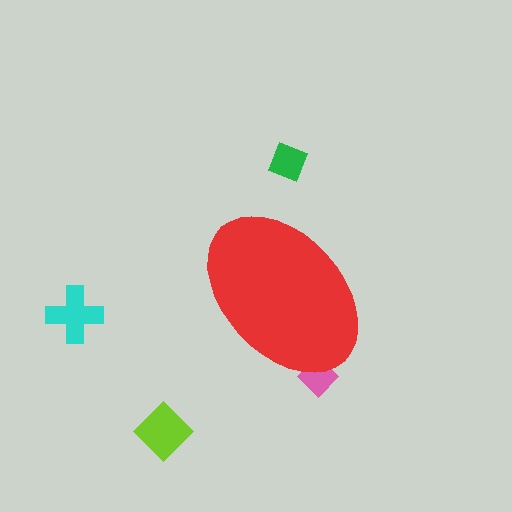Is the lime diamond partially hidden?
No, the lime diamond is fully visible.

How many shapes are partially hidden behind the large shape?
1 shape is partially hidden.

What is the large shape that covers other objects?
A red ellipse.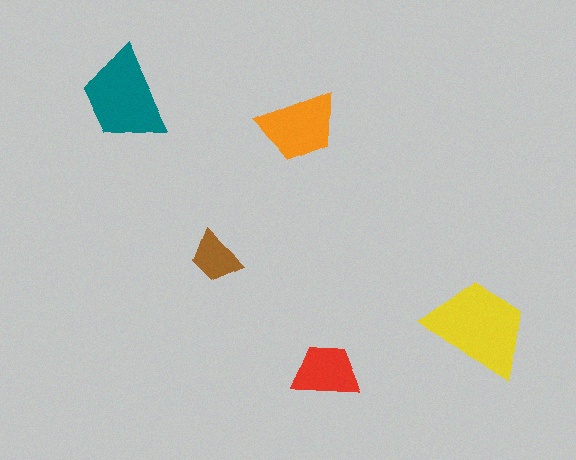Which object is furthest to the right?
The yellow trapezoid is rightmost.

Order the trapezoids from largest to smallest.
the yellow one, the teal one, the orange one, the red one, the brown one.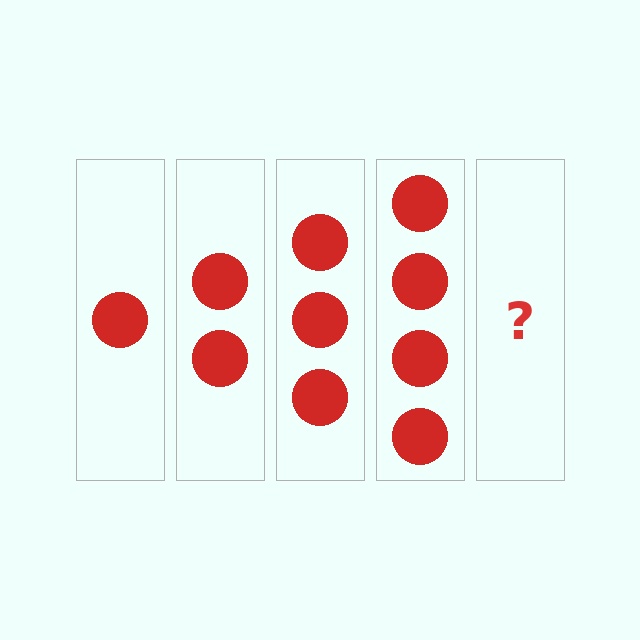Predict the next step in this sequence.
The next step is 5 circles.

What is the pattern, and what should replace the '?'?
The pattern is that each step adds one more circle. The '?' should be 5 circles.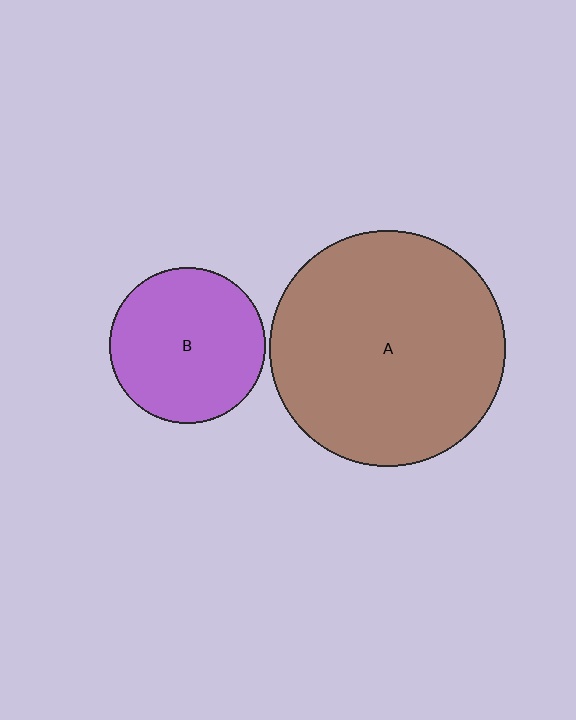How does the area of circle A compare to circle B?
Approximately 2.3 times.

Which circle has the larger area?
Circle A (brown).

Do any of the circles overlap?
No, none of the circles overlap.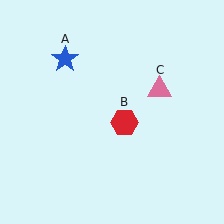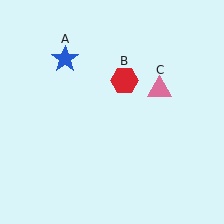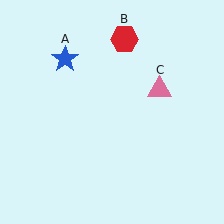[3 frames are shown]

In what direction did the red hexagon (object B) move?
The red hexagon (object B) moved up.